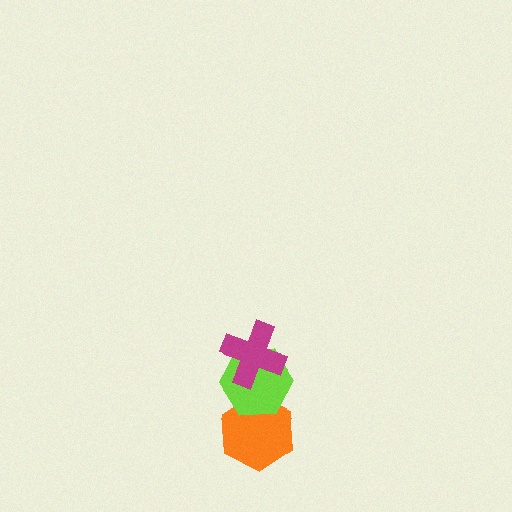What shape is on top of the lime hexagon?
The magenta cross is on top of the lime hexagon.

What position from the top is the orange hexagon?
The orange hexagon is 3rd from the top.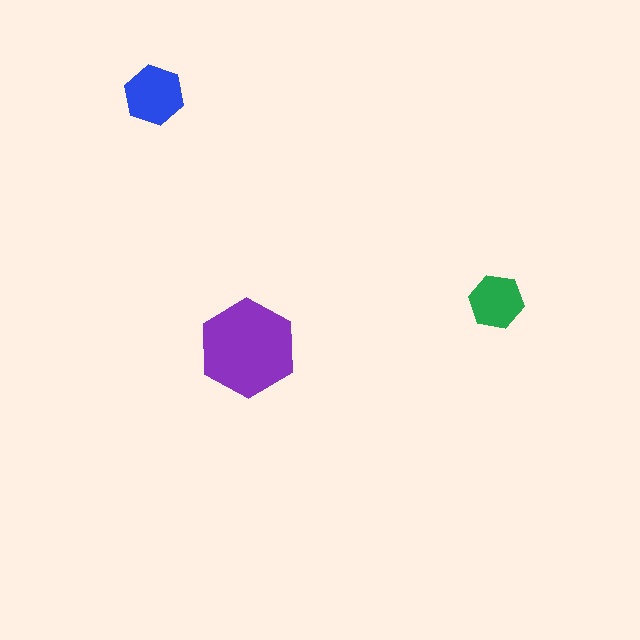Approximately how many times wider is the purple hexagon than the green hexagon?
About 2 times wider.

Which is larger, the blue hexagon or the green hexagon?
The blue one.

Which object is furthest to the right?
The green hexagon is rightmost.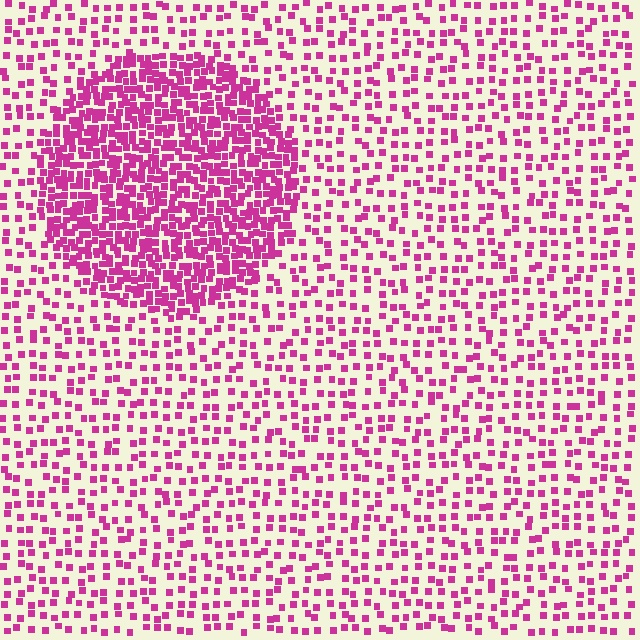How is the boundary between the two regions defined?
The boundary is defined by a change in element density (approximately 2.6x ratio). All elements are the same color, size, and shape.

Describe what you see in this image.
The image contains small magenta elements arranged at two different densities. A circle-shaped region is visible where the elements are more densely packed than the surrounding area.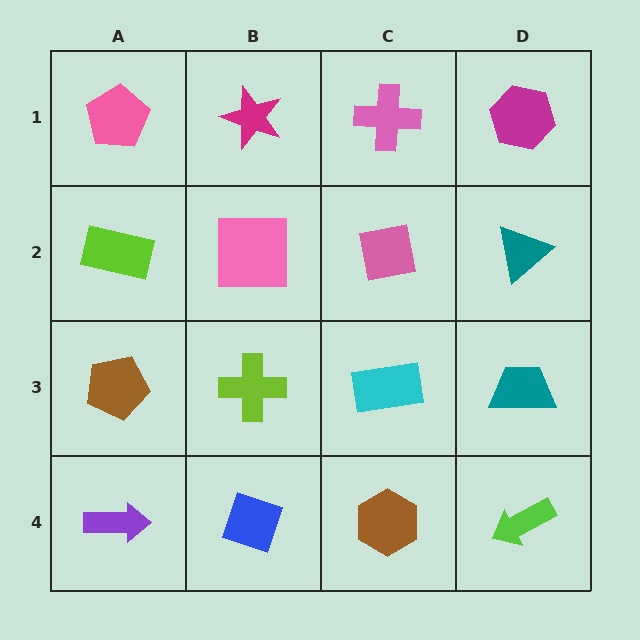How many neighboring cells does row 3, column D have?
3.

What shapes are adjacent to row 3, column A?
A lime rectangle (row 2, column A), a purple arrow (row 4, column A), a lime cross (row 3, column B).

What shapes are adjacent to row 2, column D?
A magenta hexagon (row 1, column D), a teal trapezoid (row 3, column D), a pink square (row 2, column C).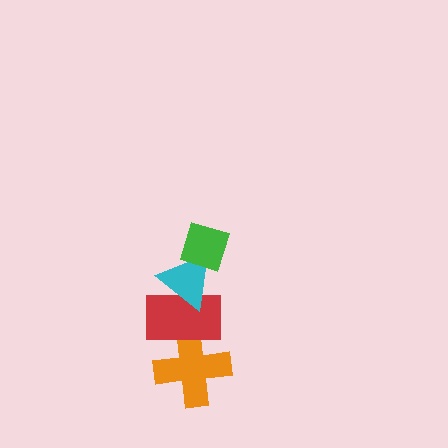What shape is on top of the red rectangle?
The cyan triangle is on top of the red rectangle.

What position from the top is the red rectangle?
The red rectangle is 3rd from the top.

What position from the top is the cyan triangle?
The cyan triangle is 2nd from the top.